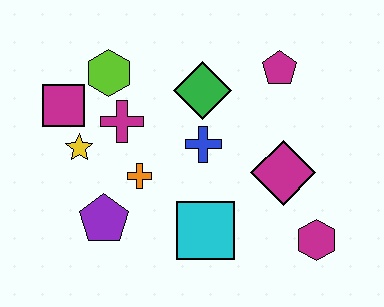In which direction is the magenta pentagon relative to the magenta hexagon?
The magenta pentagon is above the magenta hexagon.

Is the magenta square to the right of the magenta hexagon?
No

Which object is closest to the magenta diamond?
The magenta hexagon is closest to the magenta diamond.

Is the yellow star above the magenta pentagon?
No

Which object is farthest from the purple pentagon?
The magenta pentagon is farthest from the purple pentagon.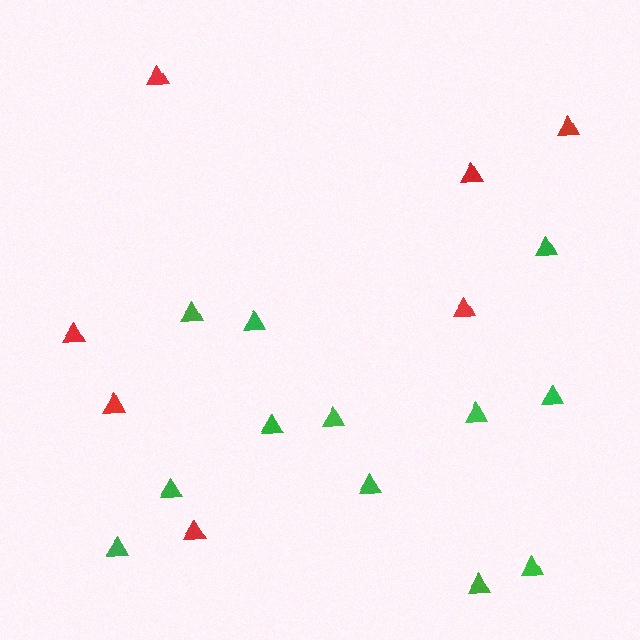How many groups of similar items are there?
There are 2 groups: one group of green triangles (12) and one group of red triangles (7).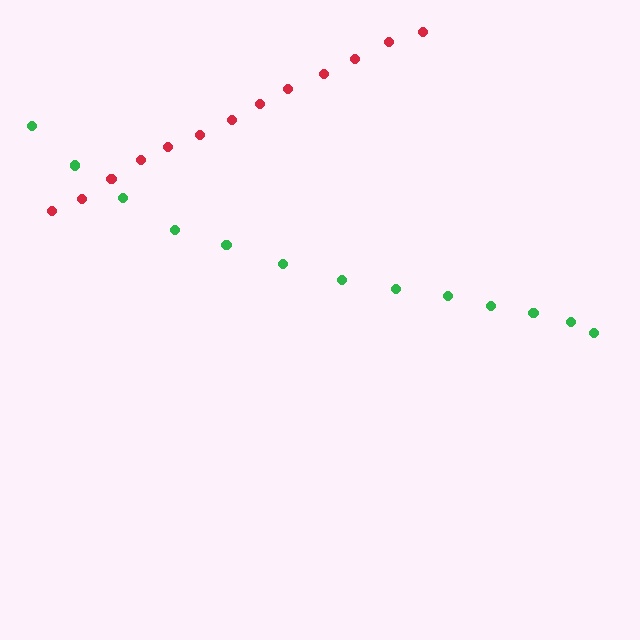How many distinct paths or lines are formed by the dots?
There are 2 distinct paths.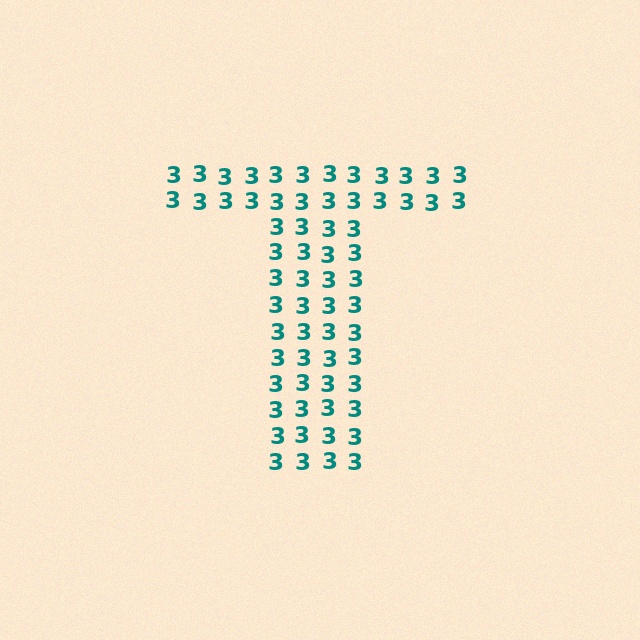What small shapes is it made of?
It is made of small digit 3's.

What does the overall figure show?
The overall figure shows the letter T.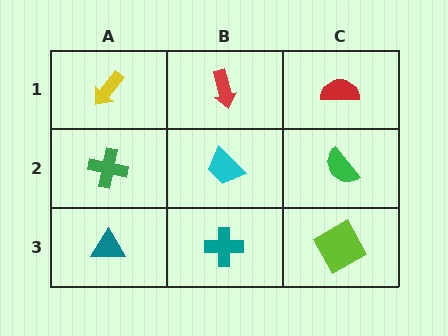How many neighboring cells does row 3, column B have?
3.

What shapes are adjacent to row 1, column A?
A green cross (row 2, column A), a red arrow (row 1, column B).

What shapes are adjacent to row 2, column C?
A red semicircle (row 1, column C), a lime square (row 3, column C), a cyan trapezoid (row 2, column B).